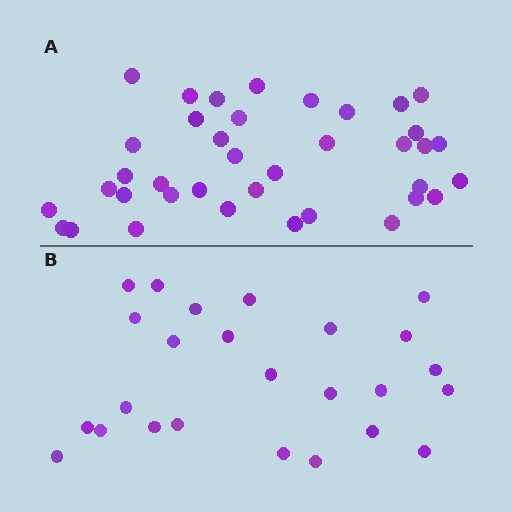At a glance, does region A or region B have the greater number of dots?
Region A (the top region) has more dots.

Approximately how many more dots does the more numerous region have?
Region A has approximately 15 more dots than region B.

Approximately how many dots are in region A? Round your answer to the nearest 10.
About 40 dots. (The exact count is 38, which rounds to 40.)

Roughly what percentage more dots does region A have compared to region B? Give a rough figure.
About 50% more.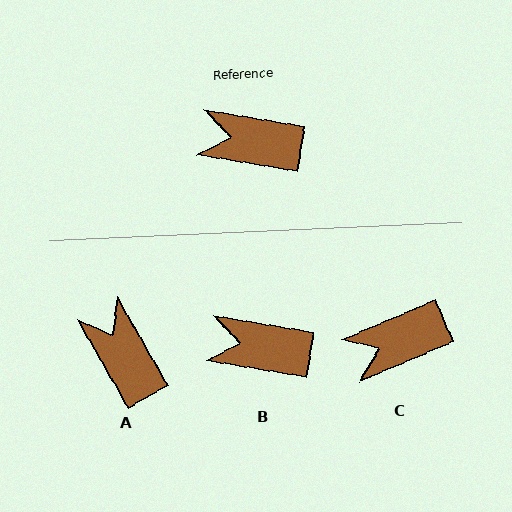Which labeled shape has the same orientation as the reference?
B.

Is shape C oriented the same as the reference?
No, it is off by about 32 degrees.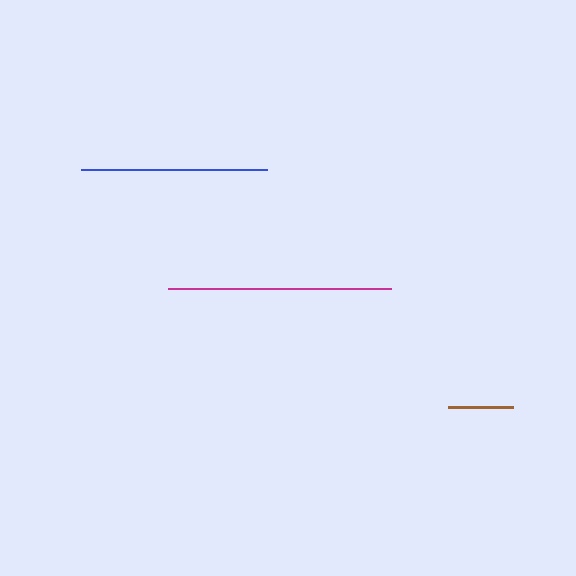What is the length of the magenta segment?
The magenta segment is approximately 223 pixels long.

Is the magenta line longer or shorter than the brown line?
The magenta line is longer than the brown line.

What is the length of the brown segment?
The brown segment is approximately 65 pixels long.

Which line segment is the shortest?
The brown line is the shortest at approximately 65 pixels.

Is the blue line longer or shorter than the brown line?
The blue line is longer than the brown line.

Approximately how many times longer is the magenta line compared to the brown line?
The magenta line is approximately 3.4 times the length of the brown line.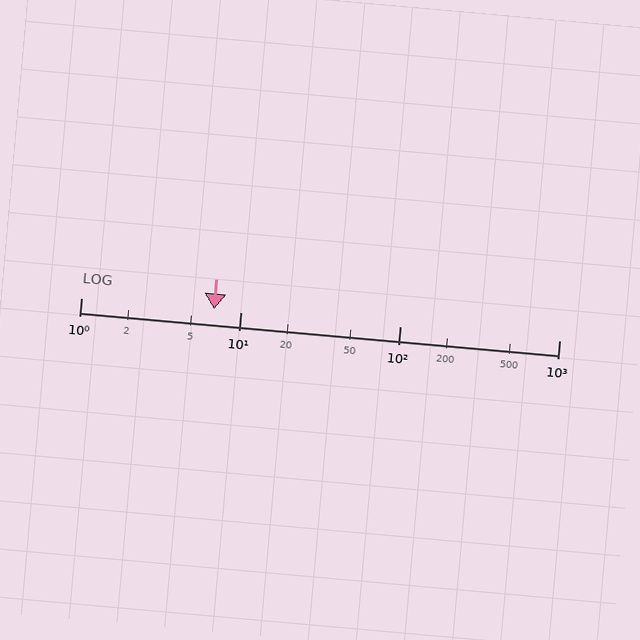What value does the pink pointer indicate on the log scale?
The pointer indicates approximately 6.8.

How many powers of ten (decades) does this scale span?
The scale spans 3 decades, from 1 to 1000.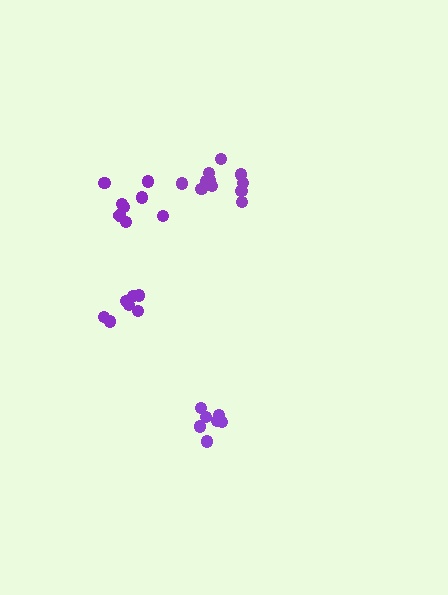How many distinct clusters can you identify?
There are 4 distinct clusters.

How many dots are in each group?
Group 1: 7 dots, Group 2: 7 dots, Group 3: 11 dots, Group 4: 8 dots (33 total).